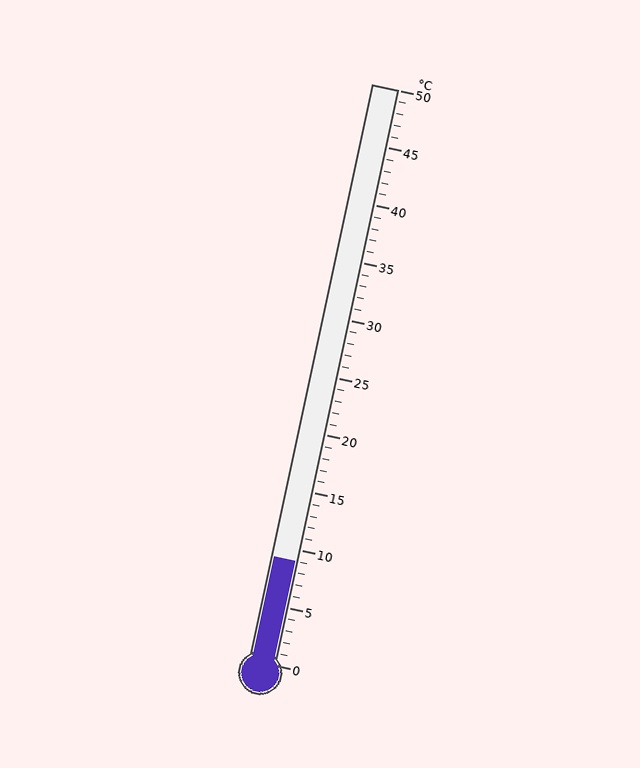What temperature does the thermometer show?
The thermometer shows approximately 9°C.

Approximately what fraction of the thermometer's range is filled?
The thermometer is filled to approximately 20% of its range.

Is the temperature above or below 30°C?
The temperature is below 30°C.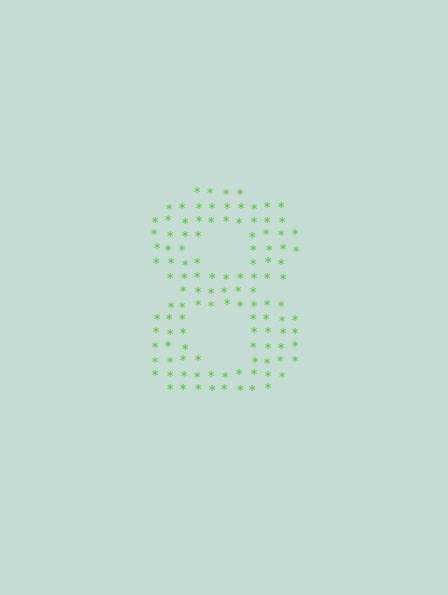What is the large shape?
The large shape is the digit 8.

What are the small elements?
The small elements are asterisks.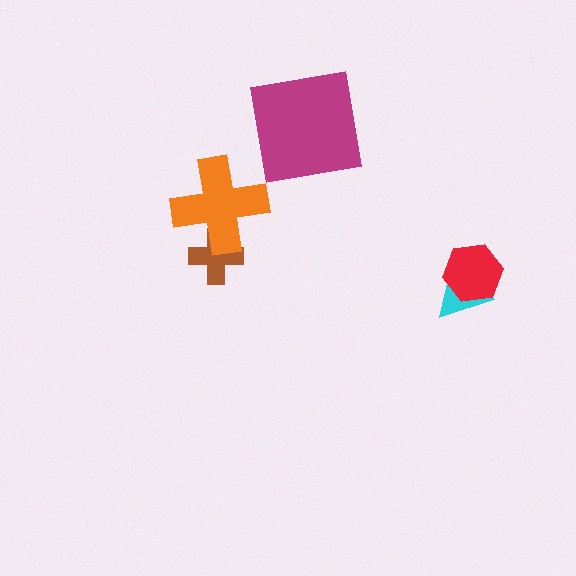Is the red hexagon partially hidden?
No, no other shape covers it.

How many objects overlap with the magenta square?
0 objects overlap with the magenta square.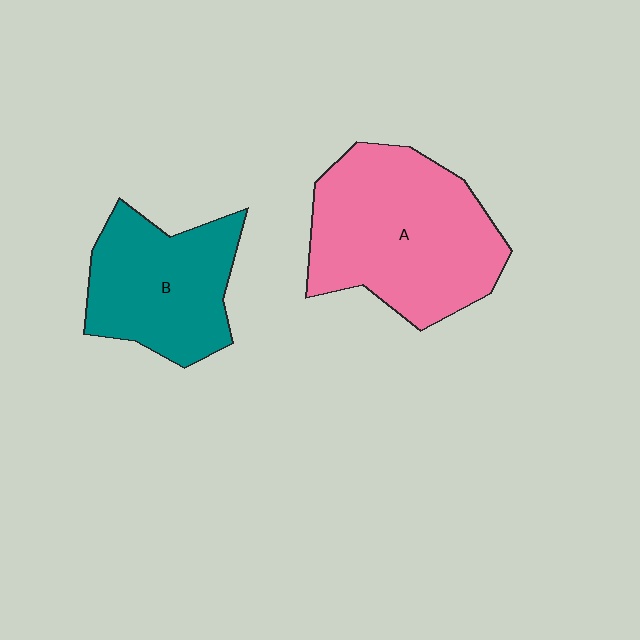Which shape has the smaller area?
Shape B (teal).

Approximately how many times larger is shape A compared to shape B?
Approximately 1.4 times.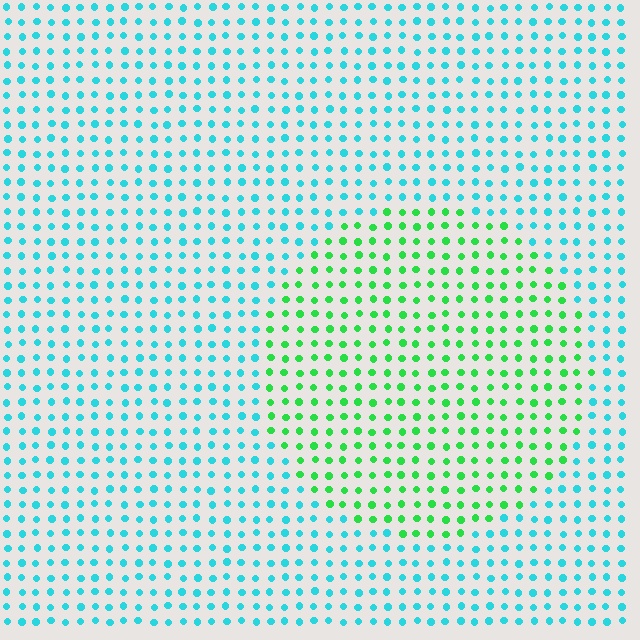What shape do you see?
I see a circle.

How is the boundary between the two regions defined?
The boundary is defined purely by a slight shift in hue (about 53 degrees). Spacing, size, and orientation are identical on both sides.